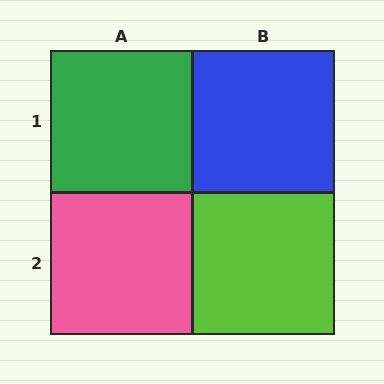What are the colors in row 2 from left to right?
Pink, lime.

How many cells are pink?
1 cell is pink.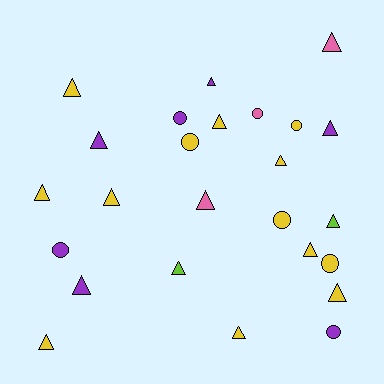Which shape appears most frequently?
Triangle, with 17 objects.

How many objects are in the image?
There are 25 objects.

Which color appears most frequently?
Yellow, with 13 objects.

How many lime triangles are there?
There are 2 lime triangles.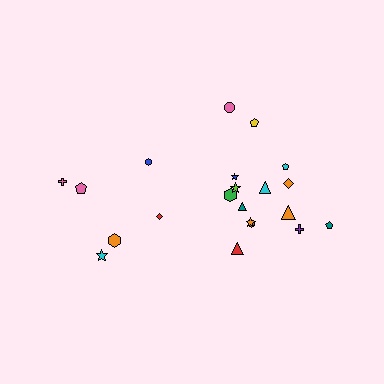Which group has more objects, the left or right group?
The right group.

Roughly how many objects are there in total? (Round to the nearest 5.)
Roughly 20 objects in total.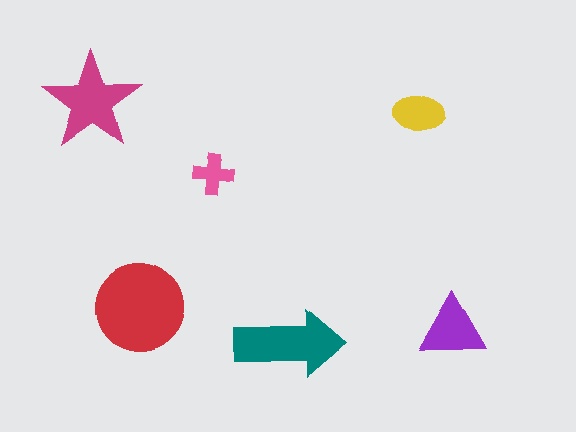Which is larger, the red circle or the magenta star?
The red circle.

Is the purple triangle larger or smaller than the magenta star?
Smaller.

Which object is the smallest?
The pink cross.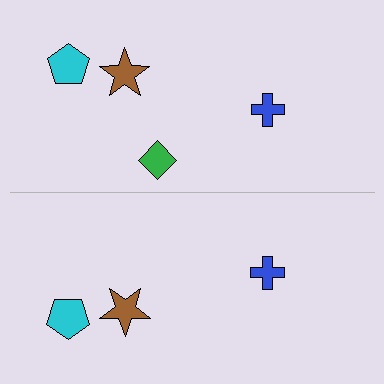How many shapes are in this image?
There are 7 shapes in this image.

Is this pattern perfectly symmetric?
No, the pattern is not perfectly symmetric. A green diamond is missing from the bottom side.